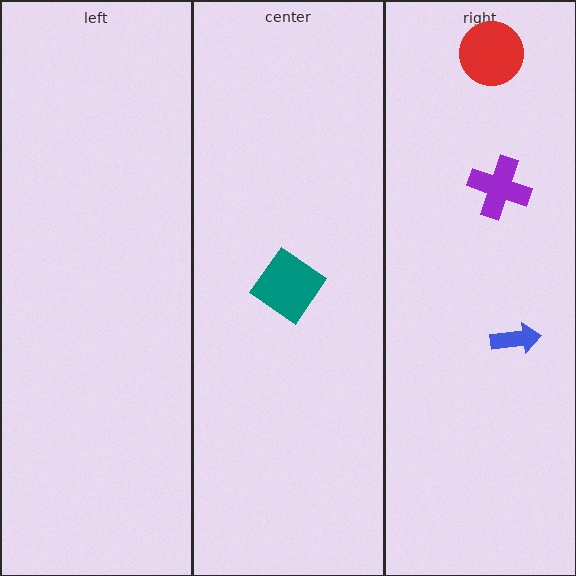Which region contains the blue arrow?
The right region.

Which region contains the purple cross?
The right region.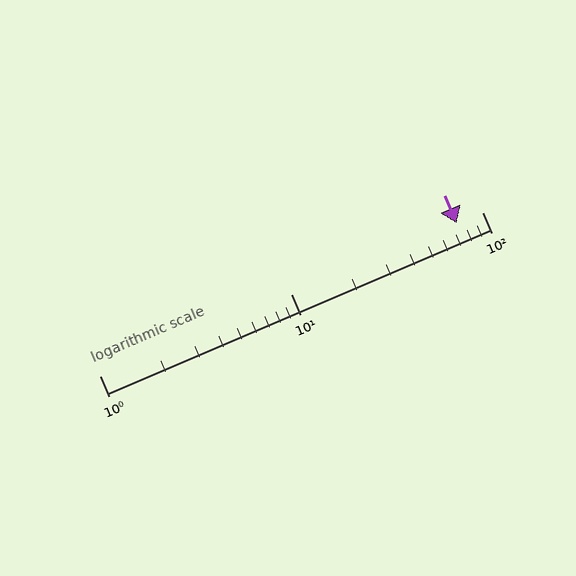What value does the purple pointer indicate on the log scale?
The pointer indicates approximately 74.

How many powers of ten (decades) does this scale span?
The scale spans 2 decades, from 1 to 100.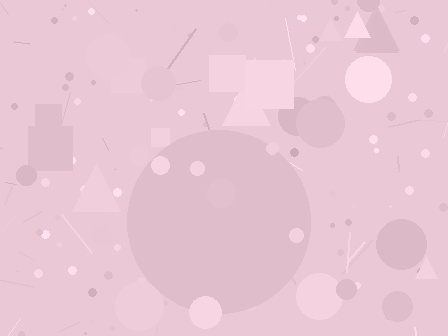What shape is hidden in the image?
A circle is hidden in the image.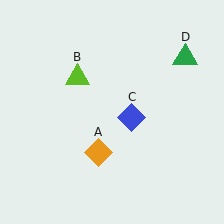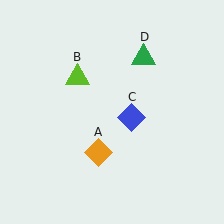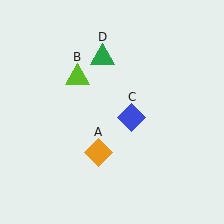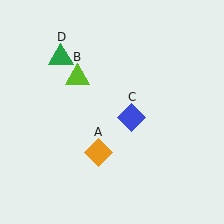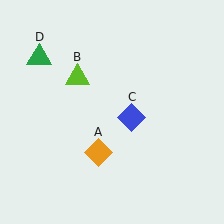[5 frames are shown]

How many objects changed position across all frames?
1 object changed position: green triangle (object D).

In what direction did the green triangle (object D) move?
The green triangle (object D) moved left.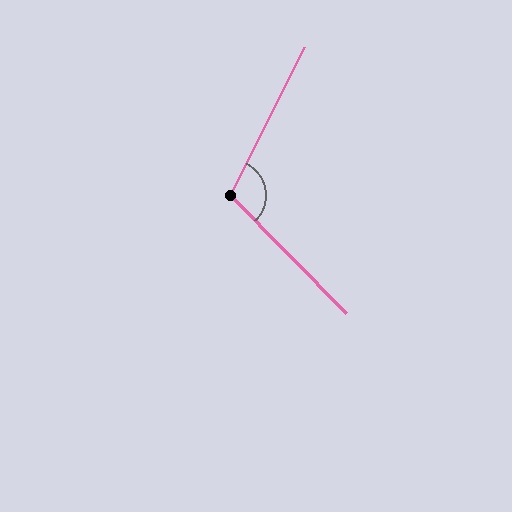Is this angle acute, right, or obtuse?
It is obtuse.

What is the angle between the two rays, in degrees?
Approximately 109 degrees.